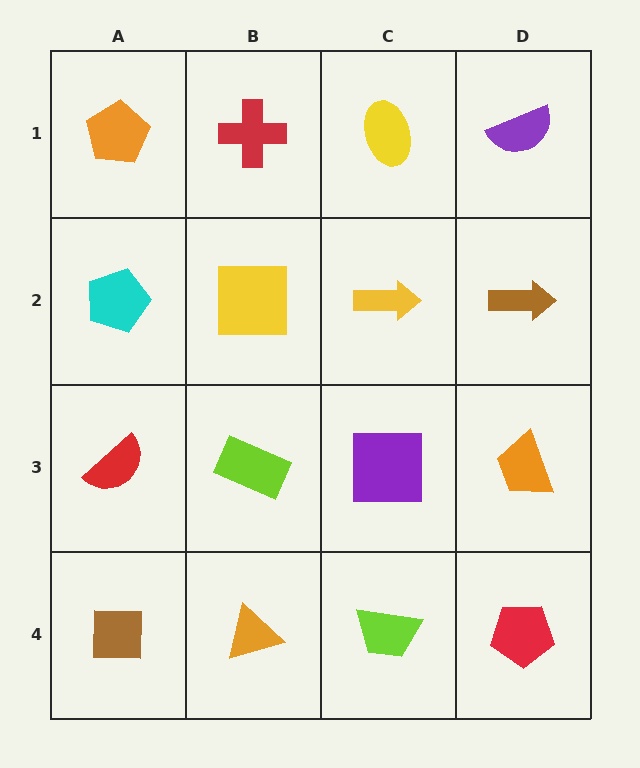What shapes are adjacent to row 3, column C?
A yellow arrow (row 2, column C), a lime trapezoid (row 4, column C), a lime rectangle (row 3, column B), an orange trapezoid (row 3, column D).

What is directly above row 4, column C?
A purple square.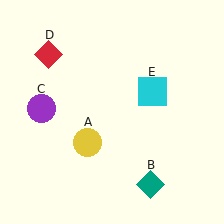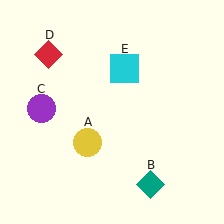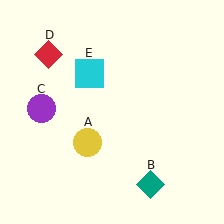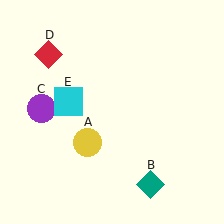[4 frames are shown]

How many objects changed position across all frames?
1 object changed position: cyan square (object E).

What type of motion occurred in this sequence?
The cyan square (object E) rotated counterclockwise around the center of the scene.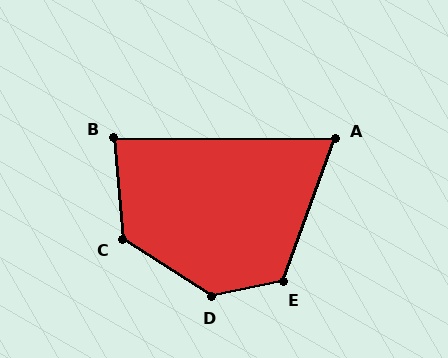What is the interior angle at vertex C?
Approximately 128 degrees (obtuse).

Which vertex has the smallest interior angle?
A, at approximately 70 degrees.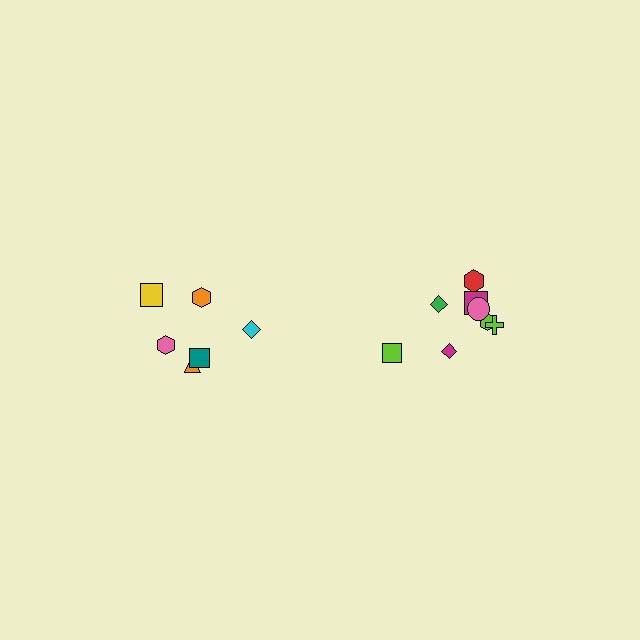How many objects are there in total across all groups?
There are 14 objects.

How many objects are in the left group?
There are 6 objects.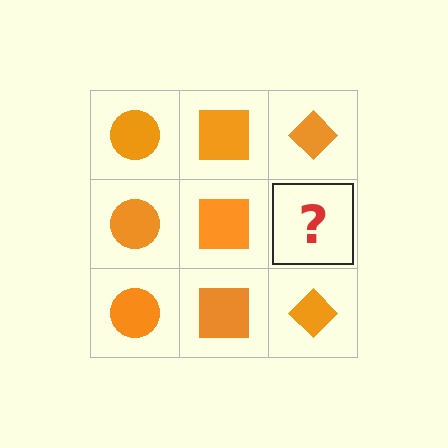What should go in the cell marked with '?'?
The missing cell should contain an orange diamond.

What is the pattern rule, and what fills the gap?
The rule is that each column has a consistent shape. The gap should be filled with an orange diamond.